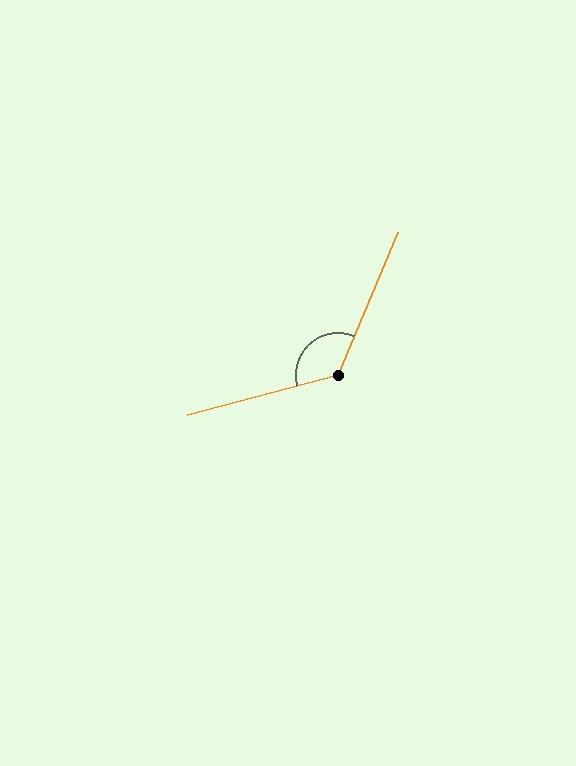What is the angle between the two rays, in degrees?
Approximately 127 degrees.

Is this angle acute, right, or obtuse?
It is obtuse.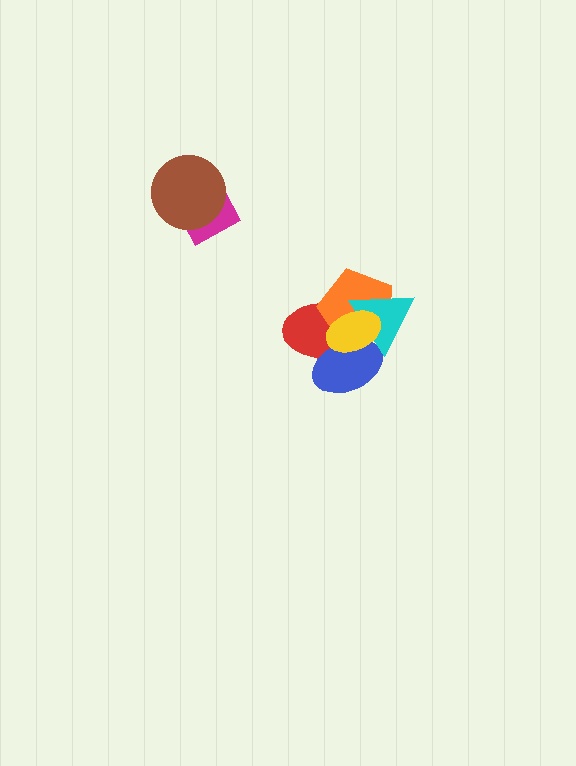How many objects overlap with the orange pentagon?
4 objects overlap with the orange pentagon.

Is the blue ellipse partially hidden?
Yes, it is partially covered by another shape.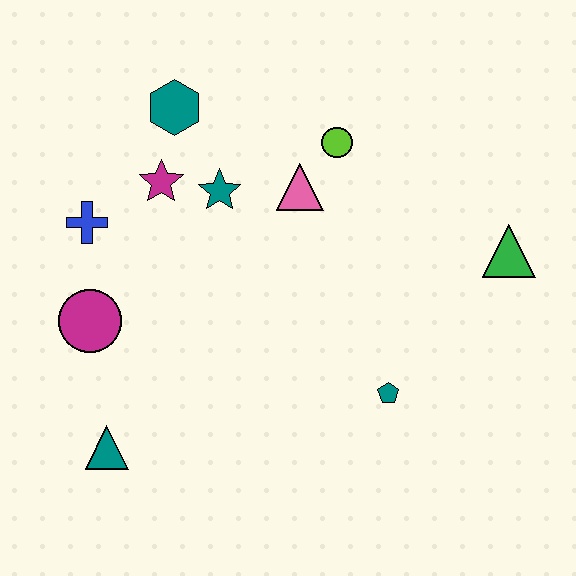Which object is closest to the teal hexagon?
The magenta star is closest to the teal hexagon.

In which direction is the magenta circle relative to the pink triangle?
The magenta circle is to the left of the pink triangle.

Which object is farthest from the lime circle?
The teal triangle is farthest from the lime circle.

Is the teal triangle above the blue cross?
No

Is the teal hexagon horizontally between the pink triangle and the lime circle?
No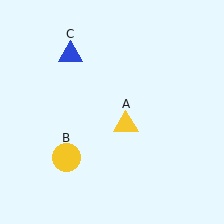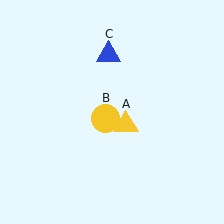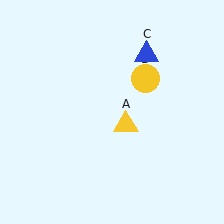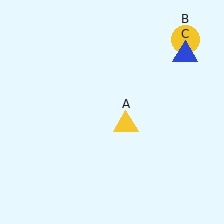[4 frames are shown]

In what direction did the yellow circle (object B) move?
The yellow circle (object B) moved up and to the right.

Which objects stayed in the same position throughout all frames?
Yellow triangle (object A) remained stationary.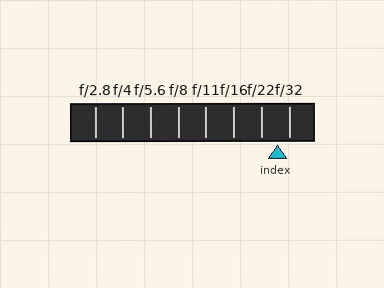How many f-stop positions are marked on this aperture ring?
There are 8 f-stop positions marked.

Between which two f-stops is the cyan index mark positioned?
The index mark is between f/22 and f/32.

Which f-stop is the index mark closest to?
The index mark is closest to f/32.